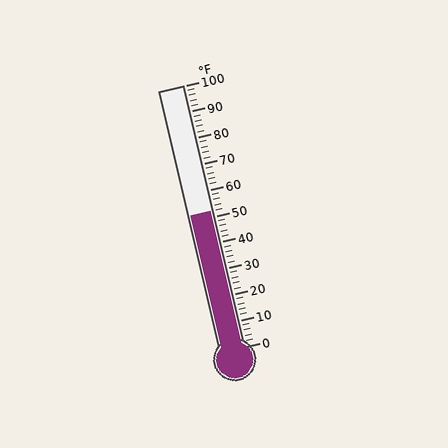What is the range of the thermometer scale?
The thermometer scale ranges from 0°F to 100°F.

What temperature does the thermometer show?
The thermometer shows approximately 52°F.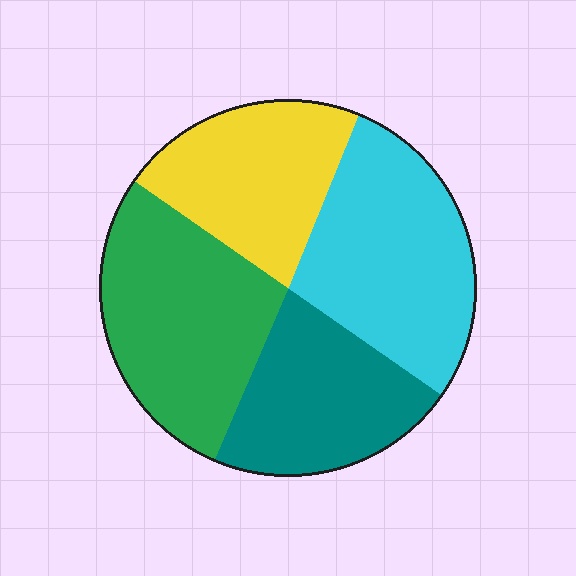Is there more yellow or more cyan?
Cyan.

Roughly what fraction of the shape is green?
Green covers around 30% of the shape.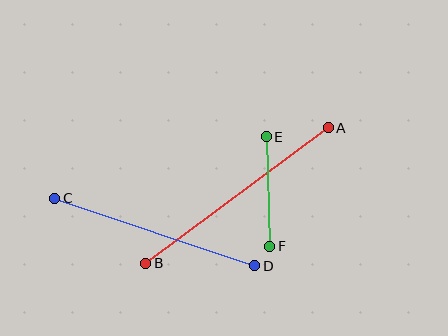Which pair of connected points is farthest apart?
Points A and B are farthest apart.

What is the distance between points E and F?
The distance is approximately 109 pixels.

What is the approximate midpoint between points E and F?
The midpoint is at approximately (268, 191) pixels.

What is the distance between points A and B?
The distance is approximately 227 pixels.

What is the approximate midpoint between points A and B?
The midpoint is at approximately (237, 196) pixels.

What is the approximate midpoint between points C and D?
The midpoint is at approximately (155, 232) pixels.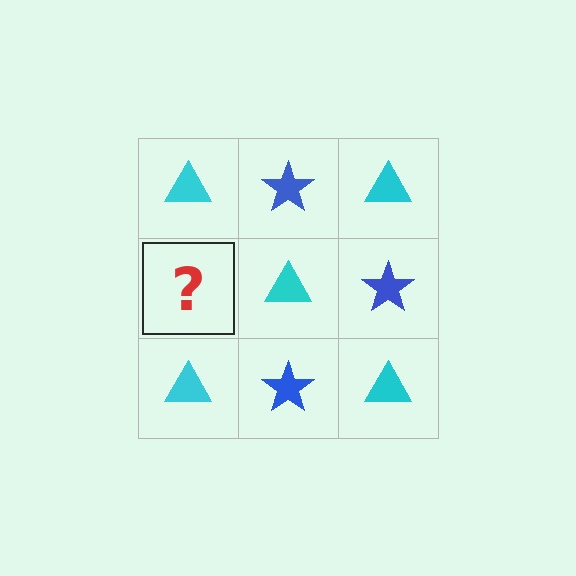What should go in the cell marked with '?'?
The missing cell should contain a blue star.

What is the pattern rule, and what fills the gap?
The rule is that it alternates cyan triangle and blue star in a checkerboard pattern. The gap should be filled with a blue star.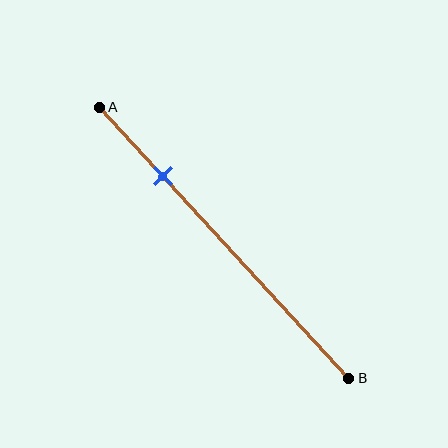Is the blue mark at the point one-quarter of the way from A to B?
Yes, the mark is approximately at the one-quarter point.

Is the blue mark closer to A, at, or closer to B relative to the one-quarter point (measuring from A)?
The blue mark is approximately at the one-quarter point of segment AB.